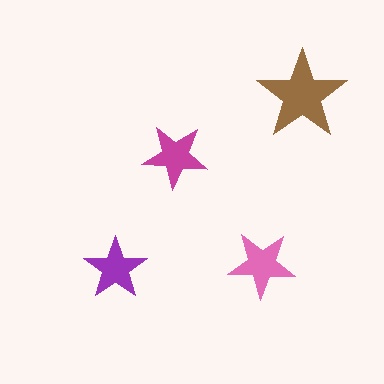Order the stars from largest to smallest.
the brown one, the pink one, the magenta one, the purple one.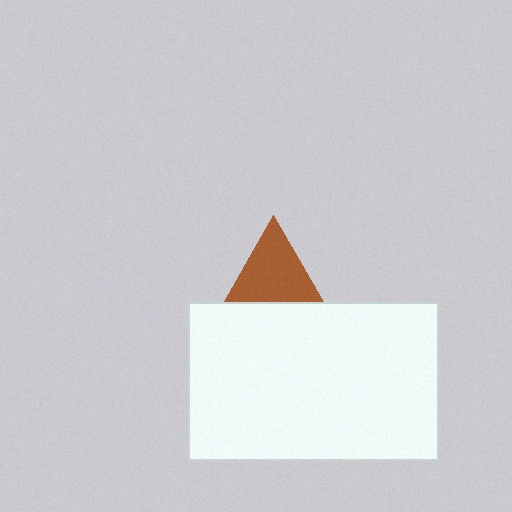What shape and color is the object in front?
The object in front is a white rectangle.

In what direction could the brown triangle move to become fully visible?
The brown triangle could move up. That would shift it out from behind the white rectangle entirely.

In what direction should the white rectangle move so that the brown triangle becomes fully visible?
The white rectangle should move down. That is the shortest direction to clear the overlap and leave the brown triangle fully visible.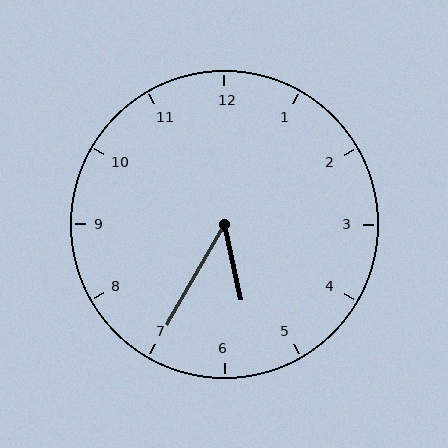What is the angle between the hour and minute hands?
Approximately 42 degrees.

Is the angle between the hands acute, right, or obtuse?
It is acute.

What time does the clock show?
5:35.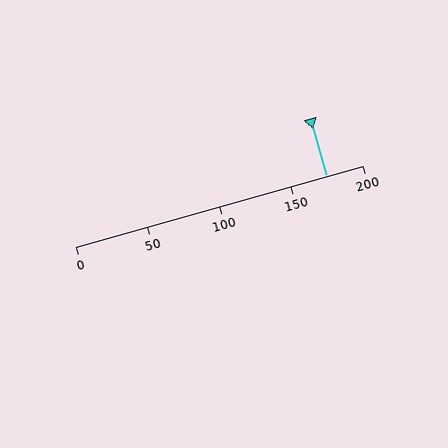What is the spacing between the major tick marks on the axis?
The major ticks are spaced 50 apart.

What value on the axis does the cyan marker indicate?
The marker indicates approximately 175.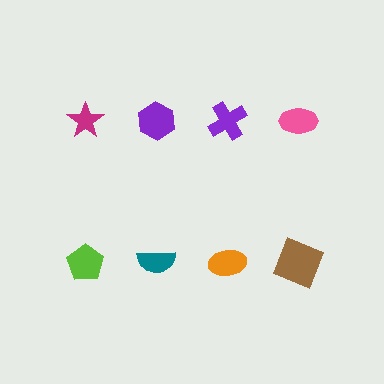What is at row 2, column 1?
A lime pentagon.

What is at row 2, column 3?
An orange ellipse.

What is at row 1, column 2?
A purple hexagon.